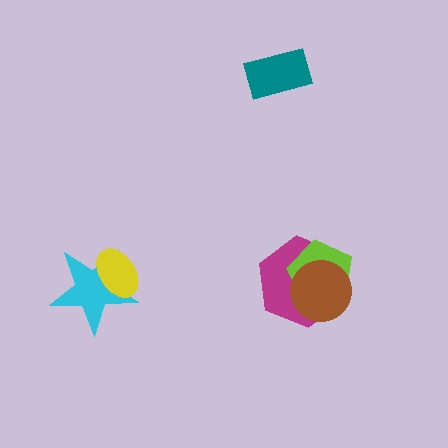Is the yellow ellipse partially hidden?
No, no other shape covers it.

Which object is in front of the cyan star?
The yellow ellipse is in front of the cyan star.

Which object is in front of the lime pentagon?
The brown circle is in front of the lime pentagon.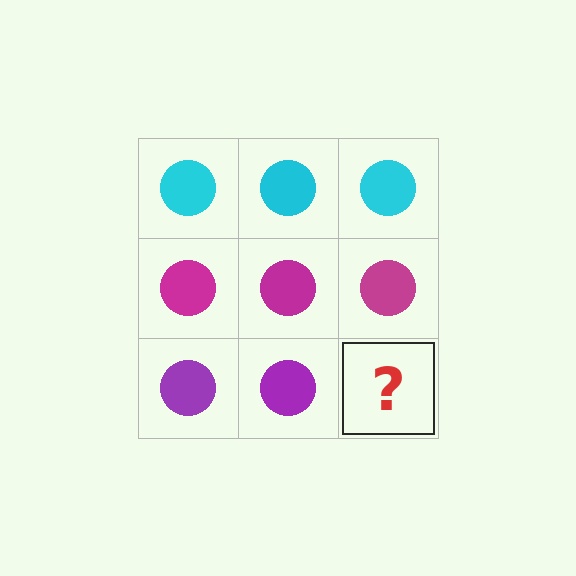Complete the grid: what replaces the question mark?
The question mark should be replaced with a purple circle.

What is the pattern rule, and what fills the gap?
The rule is that each row has a consistent color. The gap should be filled with a purple circle.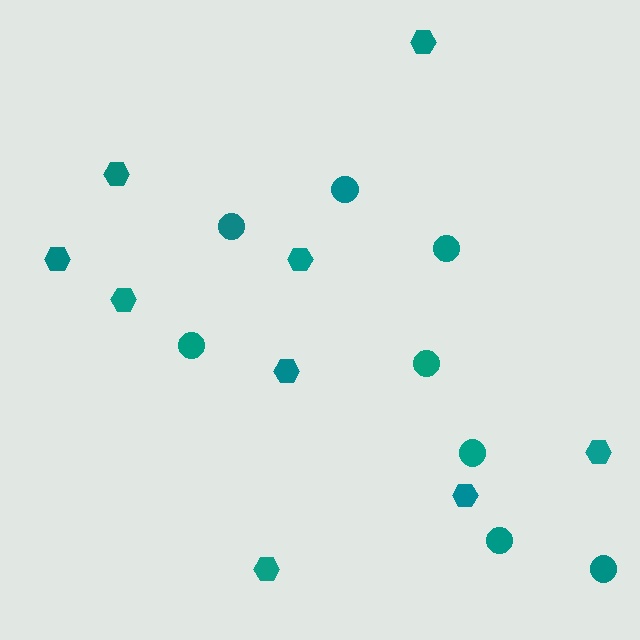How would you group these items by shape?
There are 2 groups: one group of circles (8) and one group of hexagons (9).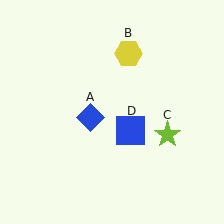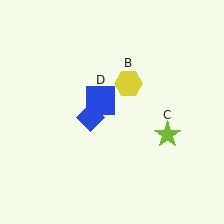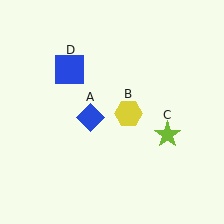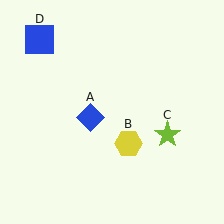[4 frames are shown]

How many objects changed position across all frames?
2 objects changed position: yellow hexagon (object B), blue square (object D).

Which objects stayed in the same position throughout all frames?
Blue diamond (object A) and lime star (object C) remained stationary.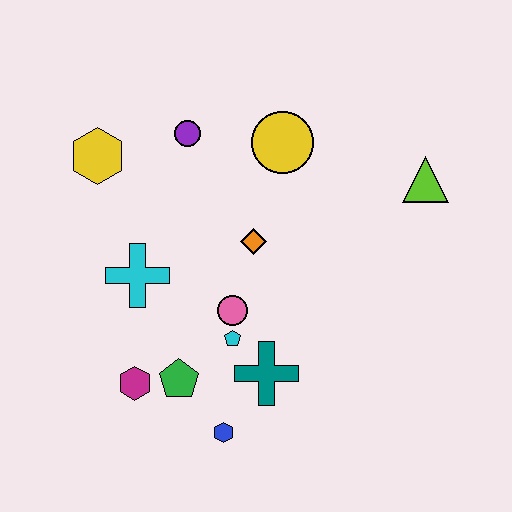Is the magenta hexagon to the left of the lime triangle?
Yes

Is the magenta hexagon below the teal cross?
Yes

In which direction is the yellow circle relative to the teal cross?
The yellow circle is above the teal cross.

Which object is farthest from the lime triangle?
The magenta hexagon is farthest from the lime triangle.